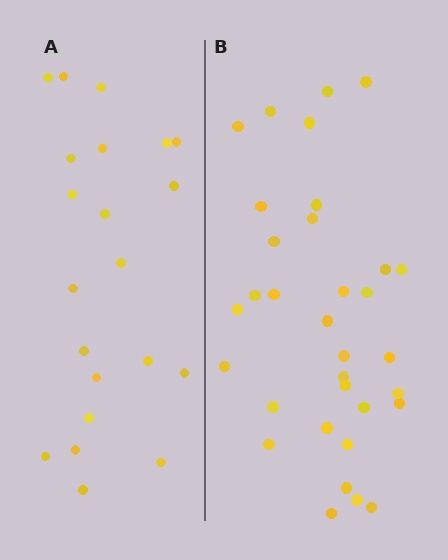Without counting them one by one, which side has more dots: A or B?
Region B (the right region) has more dots.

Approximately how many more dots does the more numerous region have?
Region B has roughly 12 or so more dots than region A.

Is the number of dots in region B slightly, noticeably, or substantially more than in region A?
Region B has substantially more. The ratio is roughly 1.6 to 1.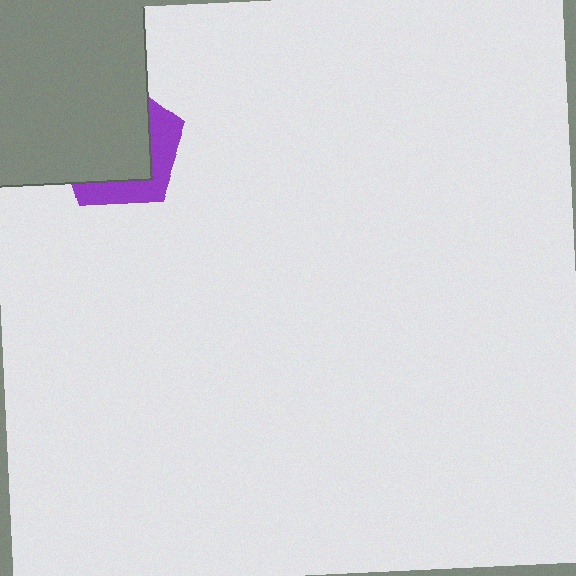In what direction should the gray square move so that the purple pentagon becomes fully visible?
The gray square should move toward the upper-left. That is the shortest direction to clear the overlap and leave the purple pentagon fully visible.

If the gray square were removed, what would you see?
You would see the complete purple pentagon.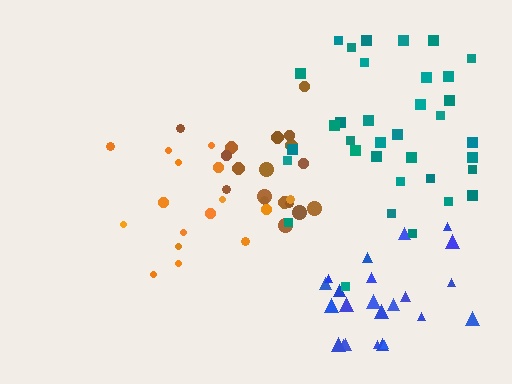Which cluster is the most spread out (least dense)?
Orange.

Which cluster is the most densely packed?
Brown.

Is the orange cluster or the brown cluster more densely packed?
Brown.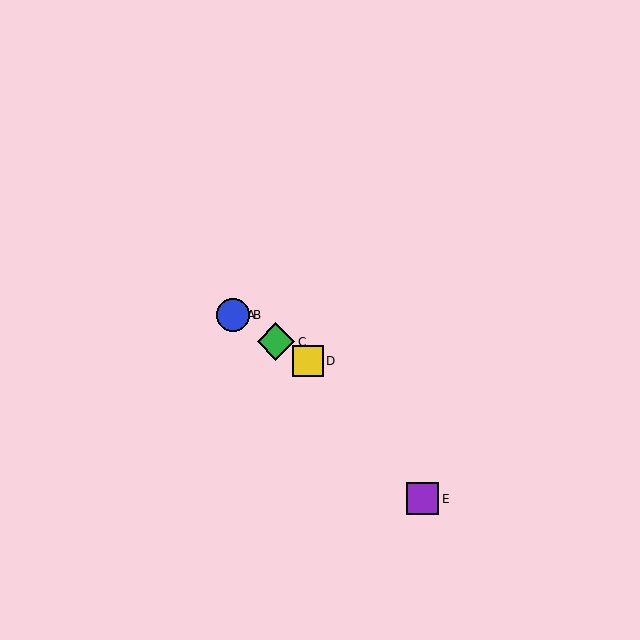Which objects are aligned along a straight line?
Objects A, B, C, D are aligned along a straight line.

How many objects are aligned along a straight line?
4 objects (A, B, C, D) are aligned along a straight line.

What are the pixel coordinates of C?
Object C is at (276, 342).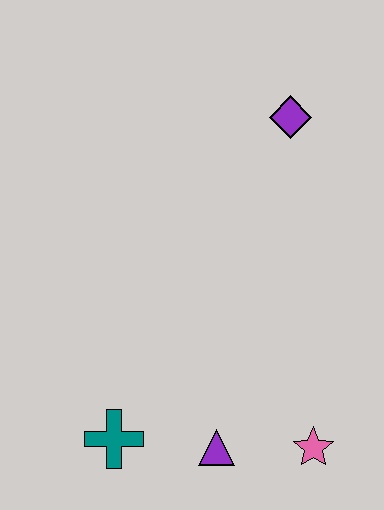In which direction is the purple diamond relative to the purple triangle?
The purple diamond is above the purple triangle.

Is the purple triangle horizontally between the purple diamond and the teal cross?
Yes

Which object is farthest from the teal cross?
The purple diamond is farthest from the teal cross.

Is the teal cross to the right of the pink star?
No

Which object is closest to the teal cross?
The purple triangle is closest to the teal cross.